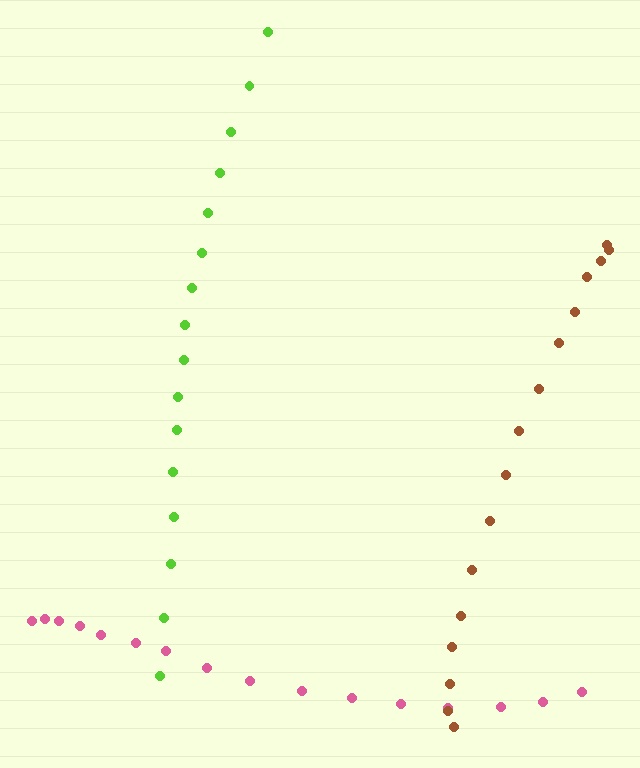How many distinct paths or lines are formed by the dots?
There are 3 distinct paths.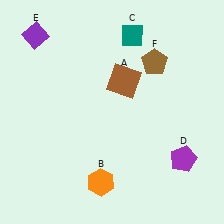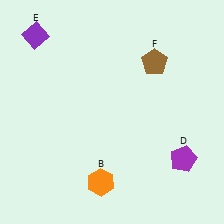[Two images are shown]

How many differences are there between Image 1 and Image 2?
There are 2 differences between the two images.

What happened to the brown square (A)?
The brown square (A) was removed in Image 2. It was in the top-right area of Image 1.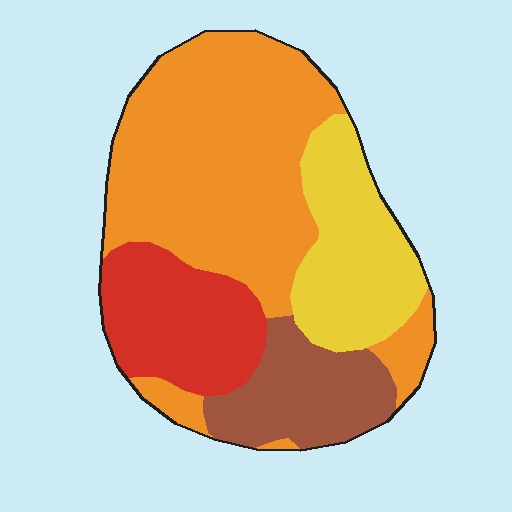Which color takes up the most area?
Orange, at roughly 50%.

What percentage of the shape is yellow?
Yellow takes up about one fifth (1/5) of the shape.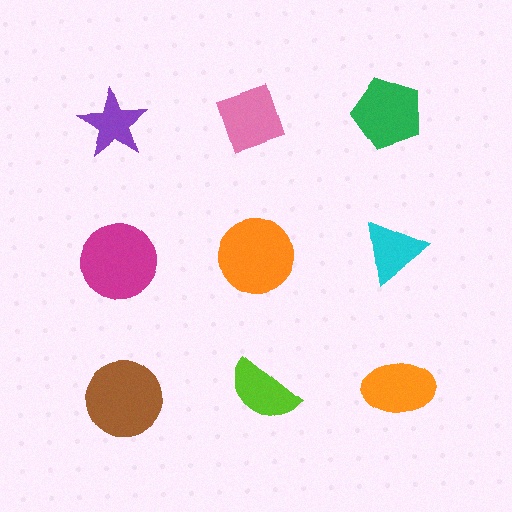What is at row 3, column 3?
An orange ellipse.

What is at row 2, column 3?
A cyan triangle.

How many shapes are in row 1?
3 shapes.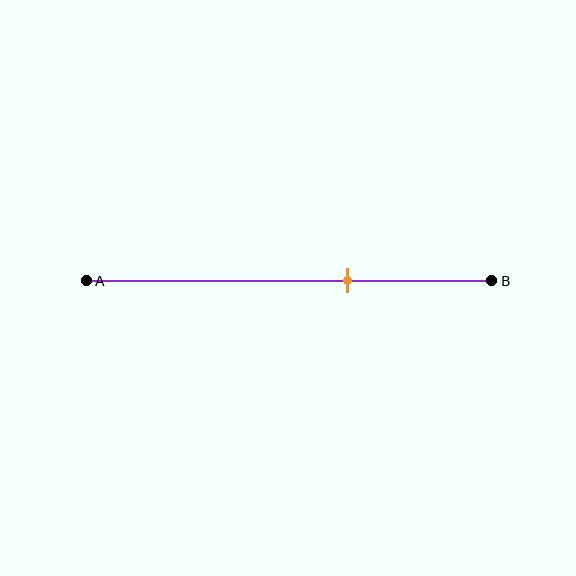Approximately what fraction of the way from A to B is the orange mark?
The orange mark is approximately 65% of the way from A to B.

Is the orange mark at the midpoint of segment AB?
No, the mark is at about 65% from A, not at the 50% midpoint.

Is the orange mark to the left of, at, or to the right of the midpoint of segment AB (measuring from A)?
The orange mark is to the right of the midpoint of segment AB.